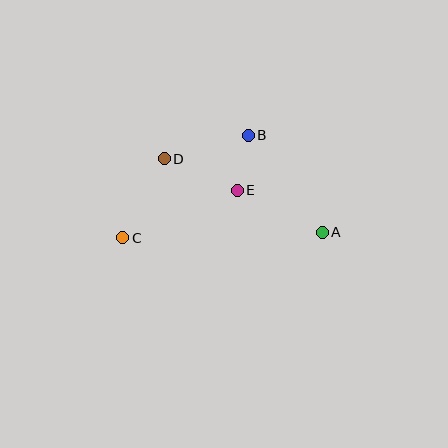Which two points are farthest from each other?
Points A and C are farthest from each other.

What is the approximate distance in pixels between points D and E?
The distance between D and E is approximately 80 pixels.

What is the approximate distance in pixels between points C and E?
The distance between C and E is approximately 124 pixels.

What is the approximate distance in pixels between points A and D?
The distance between A and D is approximately 174 pixels.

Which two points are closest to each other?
Points B and E are closest to each other.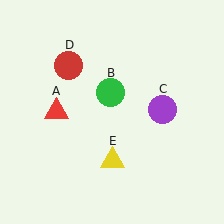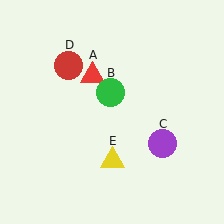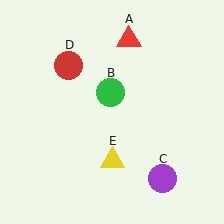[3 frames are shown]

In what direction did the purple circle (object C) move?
The purple circle (object C) moved down.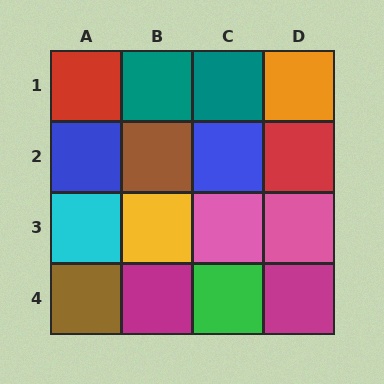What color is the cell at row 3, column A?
Cyan.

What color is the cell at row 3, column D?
Pink.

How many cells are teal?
2 cells are teal.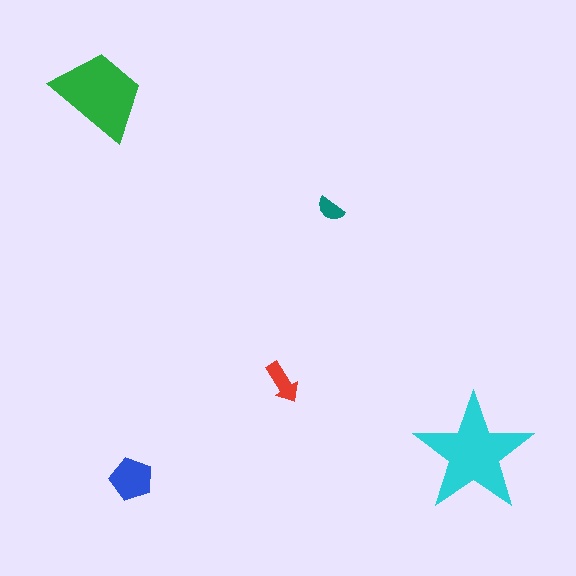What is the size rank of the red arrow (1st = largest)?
4th.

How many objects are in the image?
There are 5 objects in the image.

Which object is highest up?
The green trapezoid is topmost.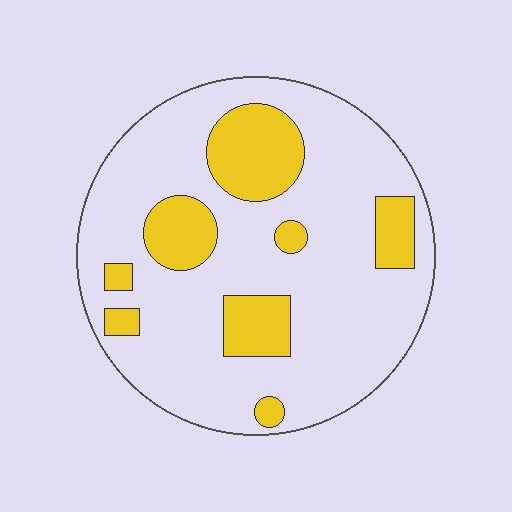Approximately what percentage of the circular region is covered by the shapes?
Approximately 20%.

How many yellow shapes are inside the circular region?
8.